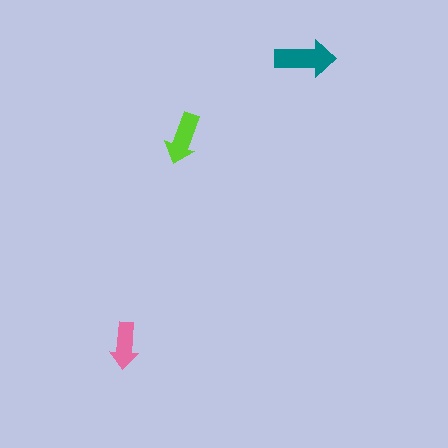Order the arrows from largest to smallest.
the teal one, the lime one, the pink one.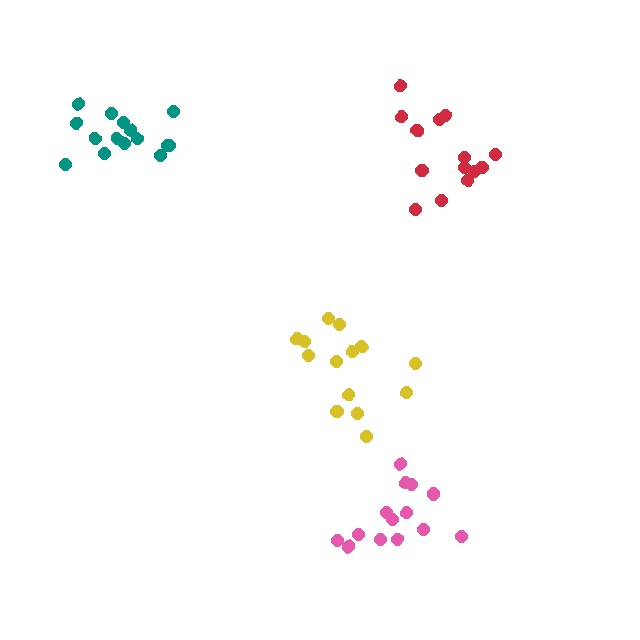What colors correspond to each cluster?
The clusters are colored: pink, teal, yellow, red.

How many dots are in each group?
Group 1: 14 dots, Group 2: 15 dots, Group 3: 14 dots, Group 4: 14 dots (57 total).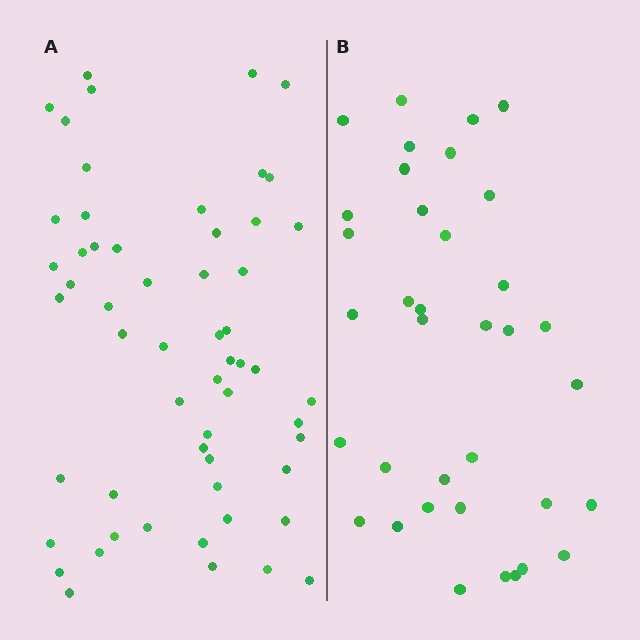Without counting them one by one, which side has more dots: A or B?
Region A (the left region) has more dots.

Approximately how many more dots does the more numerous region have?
Region A has approximately 20 more dots than region B.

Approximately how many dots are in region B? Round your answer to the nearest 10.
About 40 dots. (The exact count is 36, which rounds to 40.)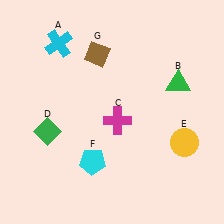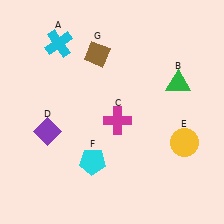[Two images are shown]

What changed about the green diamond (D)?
In Image 1, D is green. In Image 2, it changed to purple.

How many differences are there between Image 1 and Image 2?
There is 1 difference between the two images.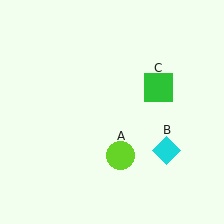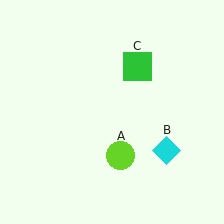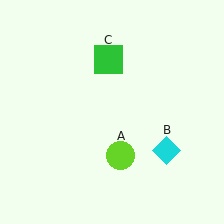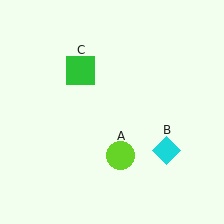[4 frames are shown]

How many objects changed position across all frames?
1 object changed position: green square (object C).